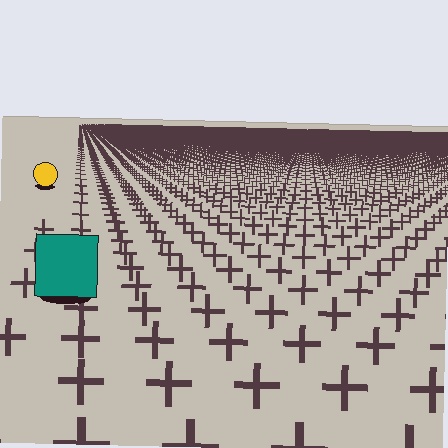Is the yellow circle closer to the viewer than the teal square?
No. The teal square is closer — you can tell from the texture gradient: the ground texture is coarser near it.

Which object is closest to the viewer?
The teal square is closest. The texture marks near it are larger and more spread out.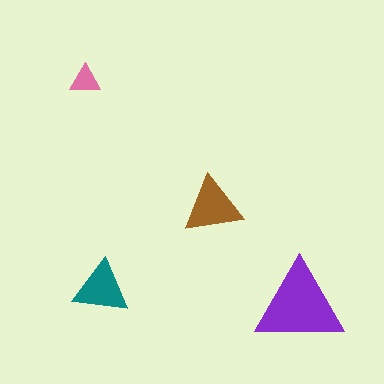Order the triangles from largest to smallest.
the purple one, the brown one, the teal one, the pink one.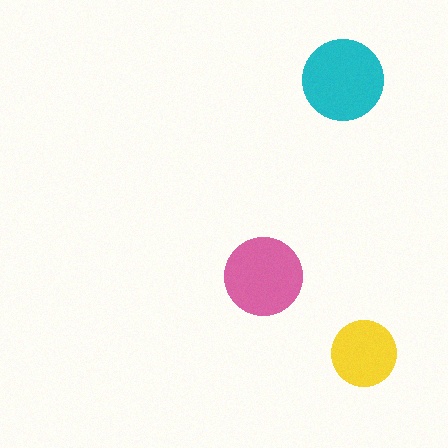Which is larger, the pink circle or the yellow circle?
The pink one.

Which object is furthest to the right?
The yellow circle is rightmost.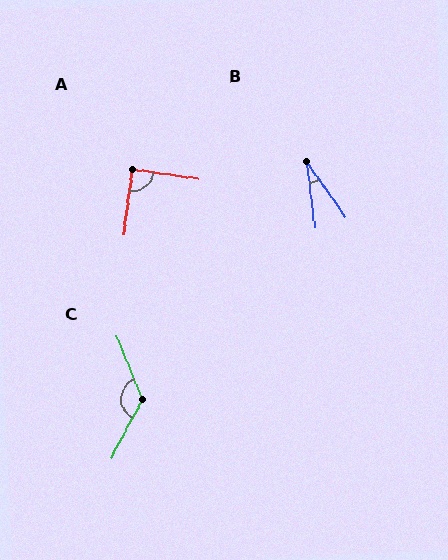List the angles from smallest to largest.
B (28°), A (89°), C (130°).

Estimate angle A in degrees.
Approximately 89 degrees.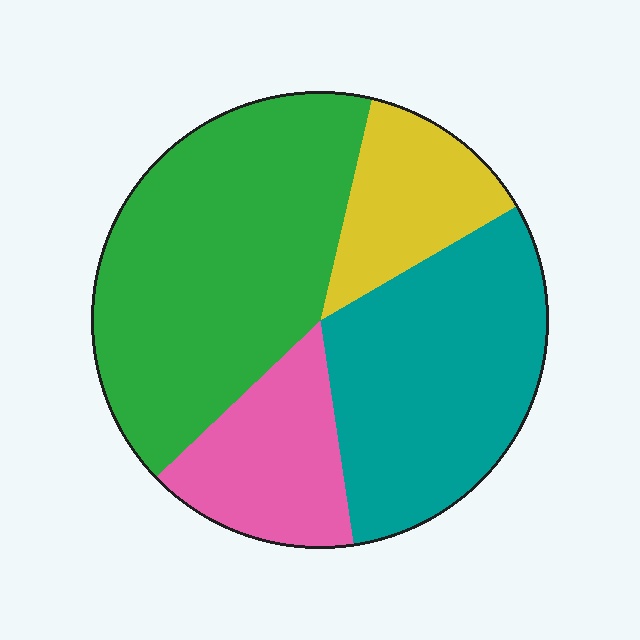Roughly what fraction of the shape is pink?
Pink covers about 15% of the shape.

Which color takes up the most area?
Green, at roughly 40%.